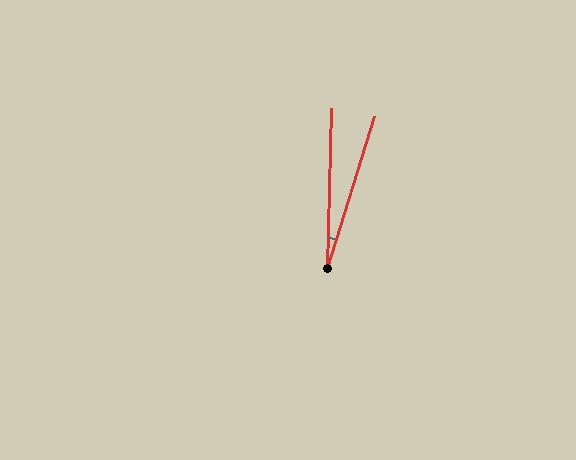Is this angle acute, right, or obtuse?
It is acute.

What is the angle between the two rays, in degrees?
Approximately 16 degrees.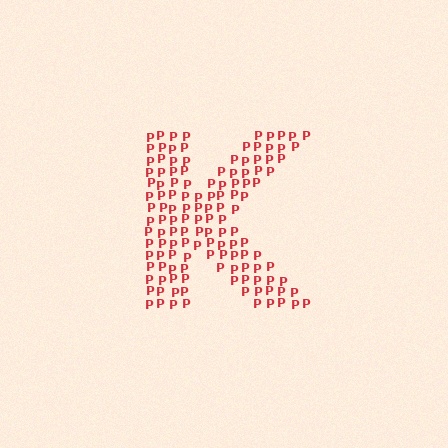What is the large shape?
The large shape is the letter K.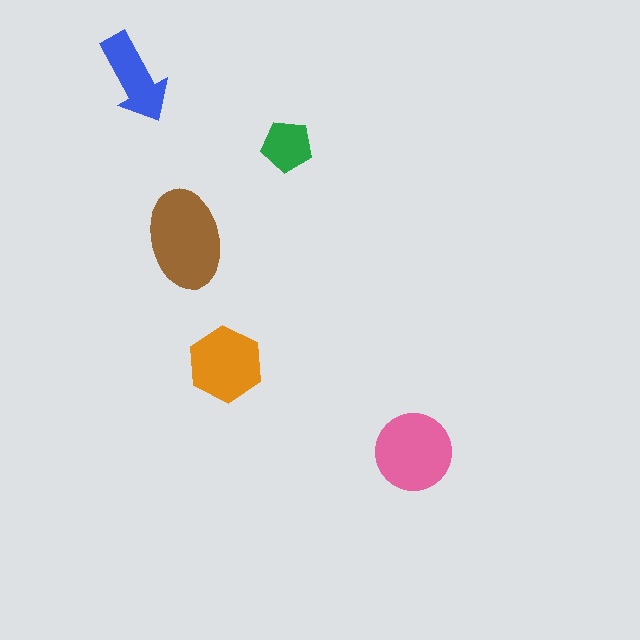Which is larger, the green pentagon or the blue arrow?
The blue arrow.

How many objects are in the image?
There are 5 objects in the image.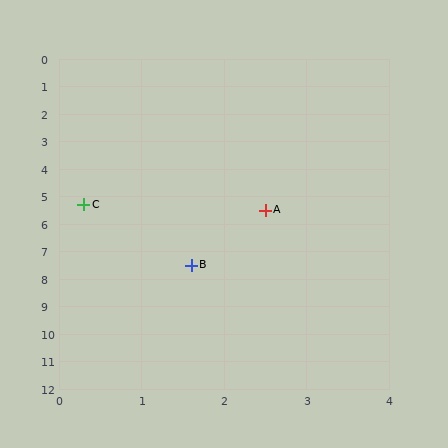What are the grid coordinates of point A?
Point A is at approximately (2.5, 5.5).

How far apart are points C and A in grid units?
Points C and A are about 2.2 grid units apart.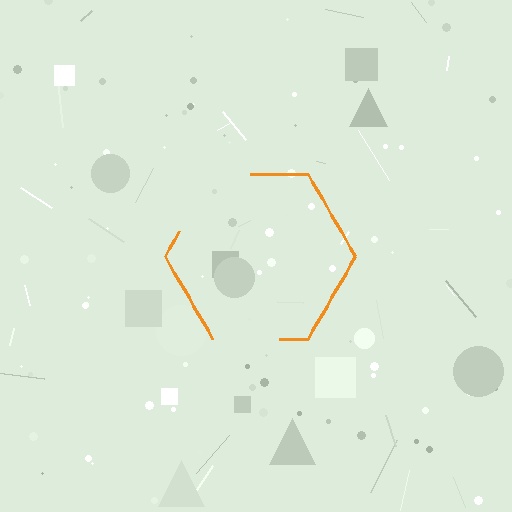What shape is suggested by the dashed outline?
The dashed outline suggests a hexagon.